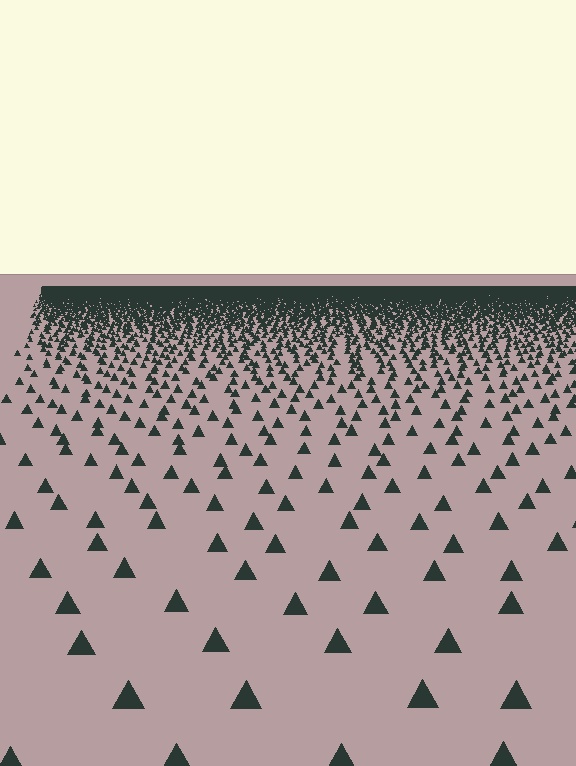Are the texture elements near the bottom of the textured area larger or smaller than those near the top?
Larger. Near the bottom, elements are closer to the viewer and appear at a bigger on-screen size.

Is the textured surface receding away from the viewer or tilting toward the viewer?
The surface is receding away from the viewer. Texture elements get smaller and denser toward the top.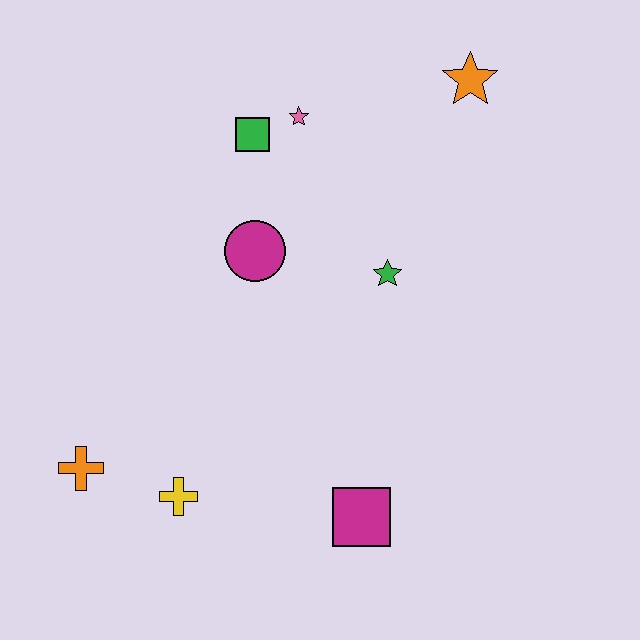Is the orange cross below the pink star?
Yes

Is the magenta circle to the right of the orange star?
No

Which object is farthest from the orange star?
The orange cross is farthest from the orange star.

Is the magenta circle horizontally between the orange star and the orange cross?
Yes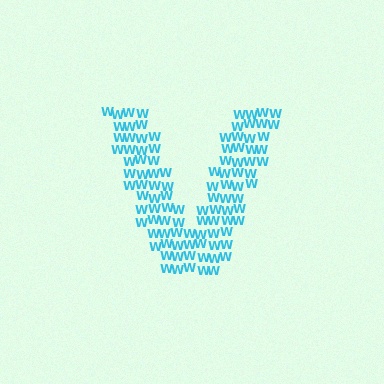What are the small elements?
The small elements are letter W's.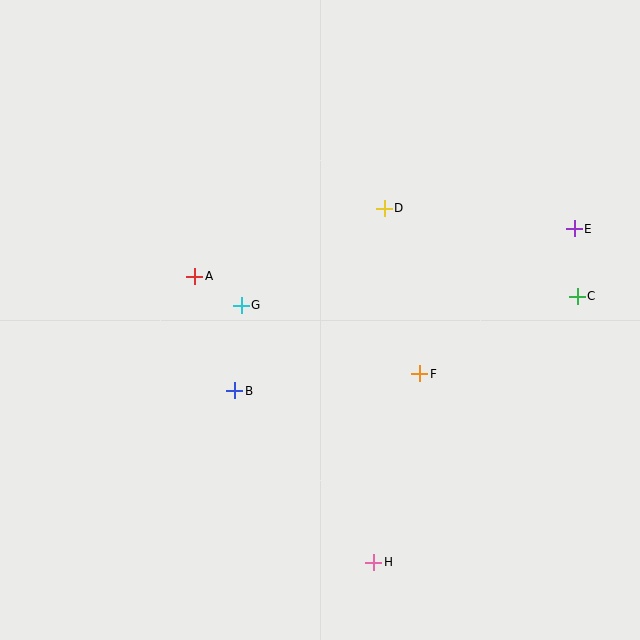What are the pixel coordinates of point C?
Point C is at (577, 296).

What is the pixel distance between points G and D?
The distance between G and D is 173 pixels.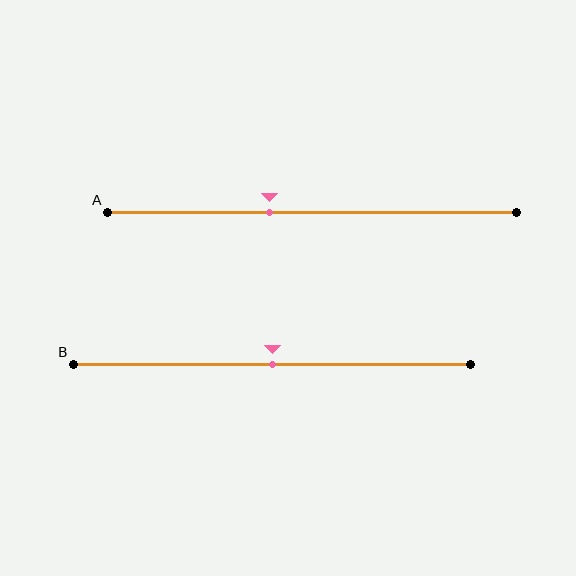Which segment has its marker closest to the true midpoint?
Segment B has its marker closest to the true midpoint.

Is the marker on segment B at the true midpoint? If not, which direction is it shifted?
Yes, the marker on segment B is at the true midpoint.